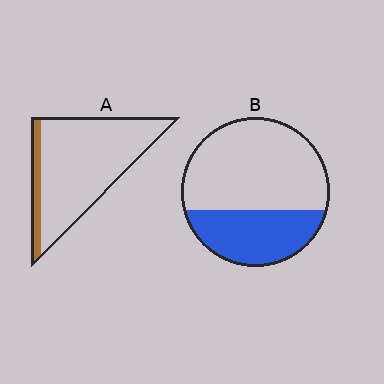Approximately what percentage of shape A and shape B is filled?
A is approximately 15% and B is approximately 35%.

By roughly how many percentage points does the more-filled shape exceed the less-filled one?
By roughly 20 percentage points (B over A).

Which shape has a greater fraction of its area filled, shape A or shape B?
Shape B.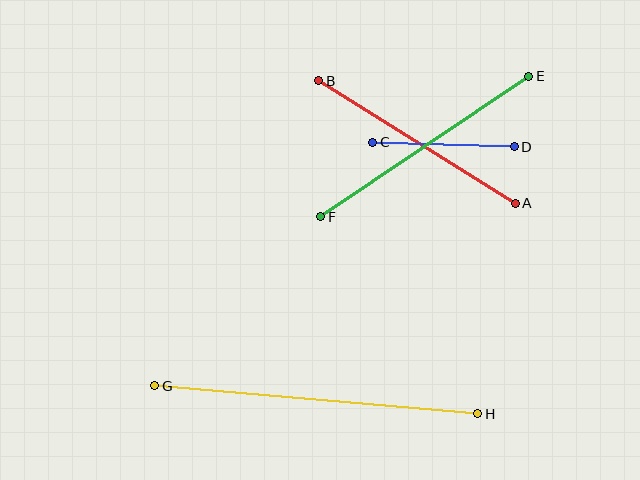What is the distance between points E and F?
The distance is approximately 251 pixels.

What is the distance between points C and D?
The distance is approximately 142 pixels.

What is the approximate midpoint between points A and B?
The midpoint is at approximately (417, 142) pixels.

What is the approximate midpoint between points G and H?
The midpoint is at approximately (316, 400) pixels.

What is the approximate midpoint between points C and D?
The midpoint is at approximately (443, 145) pixels.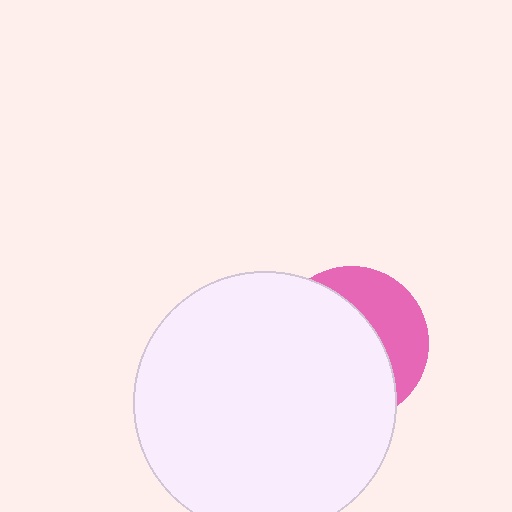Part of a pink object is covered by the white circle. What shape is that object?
It is a circle.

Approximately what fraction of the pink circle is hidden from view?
Roughly 66% of the pink circle is hidden behind the white circle.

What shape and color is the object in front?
The object in front is a white circle.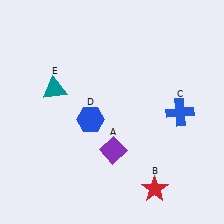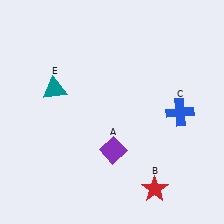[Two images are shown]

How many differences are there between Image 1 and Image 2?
There is 1 difference between the two images.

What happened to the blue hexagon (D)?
The blue hexagon (D) was removed in Image 2. It was in the bottom-left area of Image 1.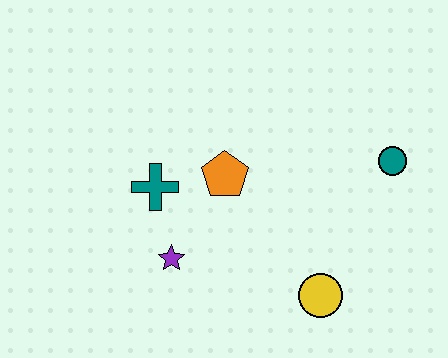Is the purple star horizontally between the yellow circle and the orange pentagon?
No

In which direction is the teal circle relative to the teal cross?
The teal circle is to the right of the teal cross.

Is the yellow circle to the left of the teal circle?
Yes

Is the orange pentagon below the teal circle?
Yes